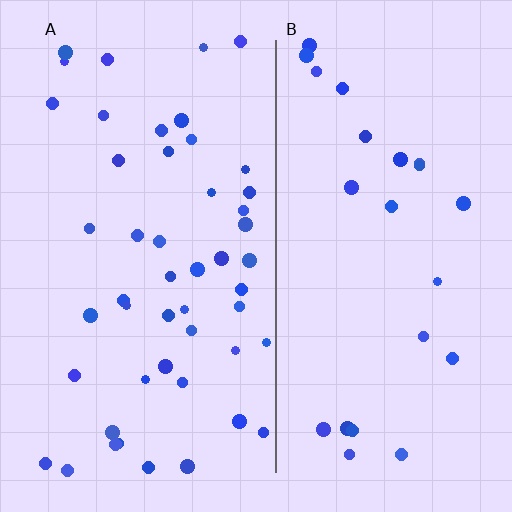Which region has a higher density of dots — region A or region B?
A (the left).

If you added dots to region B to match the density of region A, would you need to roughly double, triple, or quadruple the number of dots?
Approximately double.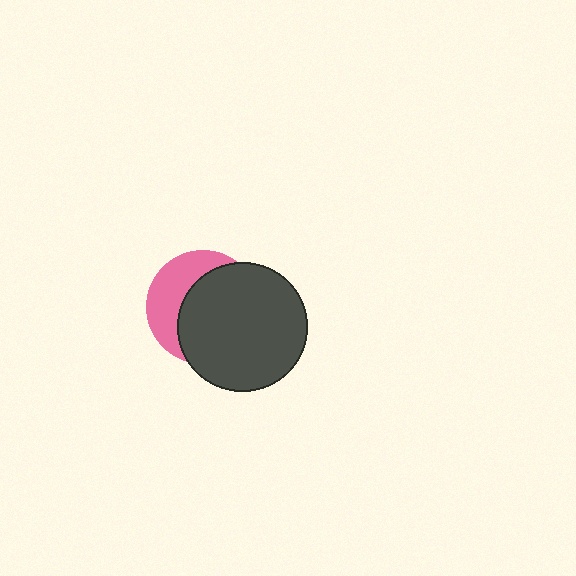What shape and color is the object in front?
The object in front is a dark gray circle.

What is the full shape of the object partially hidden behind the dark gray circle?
The partially hidden object is a pink circle.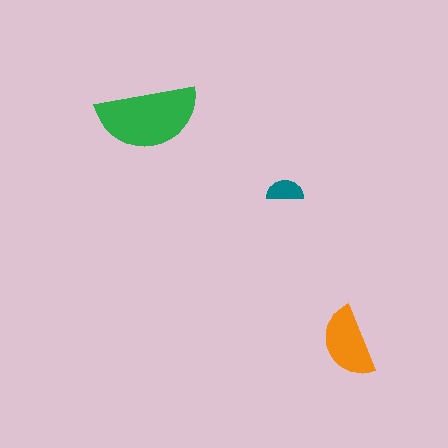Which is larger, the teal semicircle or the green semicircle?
The green one.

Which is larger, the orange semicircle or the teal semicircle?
The orange one.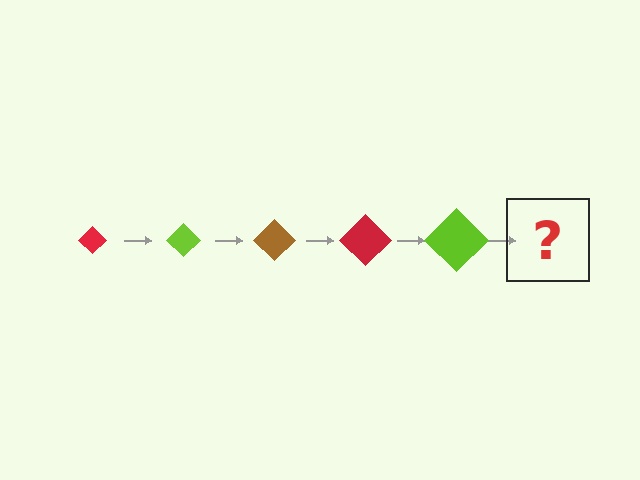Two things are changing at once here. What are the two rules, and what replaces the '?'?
The two rules are that the diamond grows larger each step and the color cycles through red, lime, and brown. The '?' should be a brown diamond, larger than the previous one.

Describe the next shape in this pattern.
It should be a brown diamond, larger than the previous one.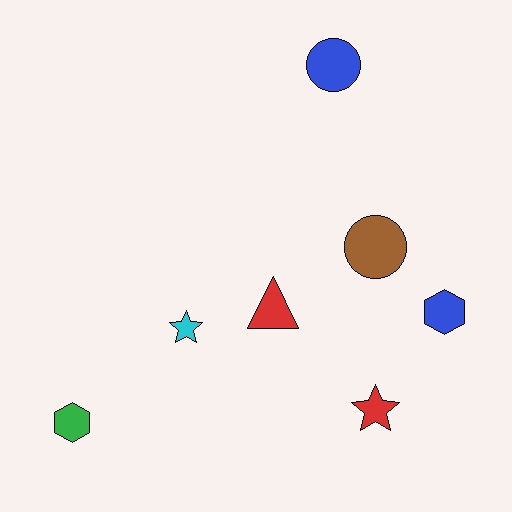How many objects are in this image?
There are 7 objects.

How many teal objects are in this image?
There are no teal objects.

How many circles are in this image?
There are 2 circles.